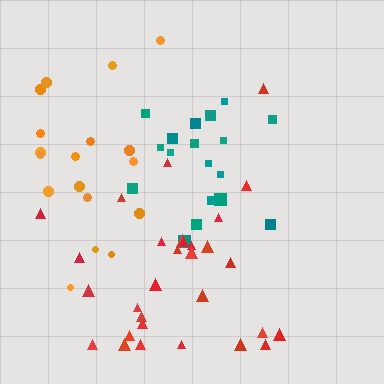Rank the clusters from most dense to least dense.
teal, red, orange.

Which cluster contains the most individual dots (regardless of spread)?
Red (30).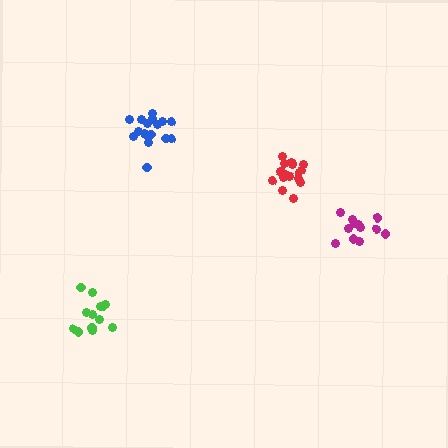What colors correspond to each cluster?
The clusters are colored: magenta, red, blue, green.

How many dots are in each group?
Group 1: 12 dots, Group 2: 18 dots, Group 3: 17 dots, Group 4: 13 dots (60 total).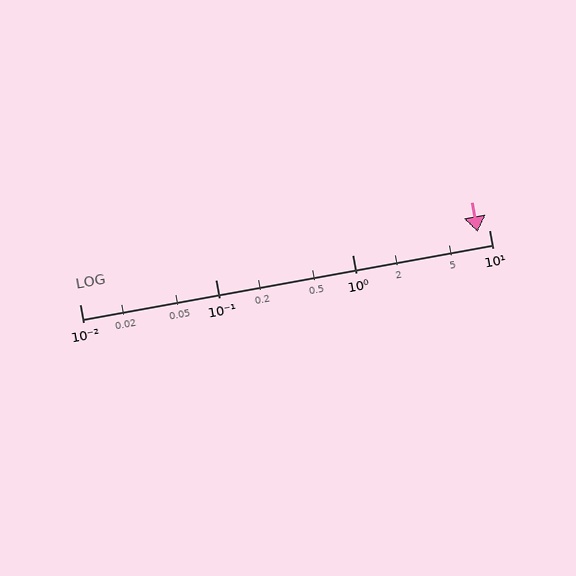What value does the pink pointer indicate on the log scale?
The pointer indicates approximately 8.2.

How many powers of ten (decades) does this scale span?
The scale spans 3 decades, from 0.01 to 10.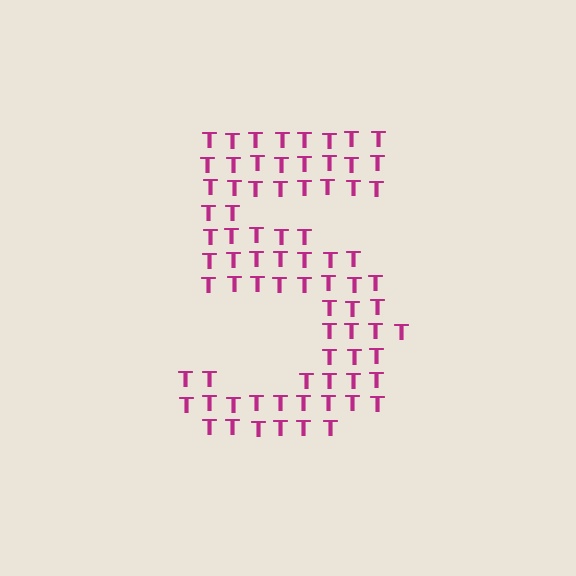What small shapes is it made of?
It is made of small letter T's.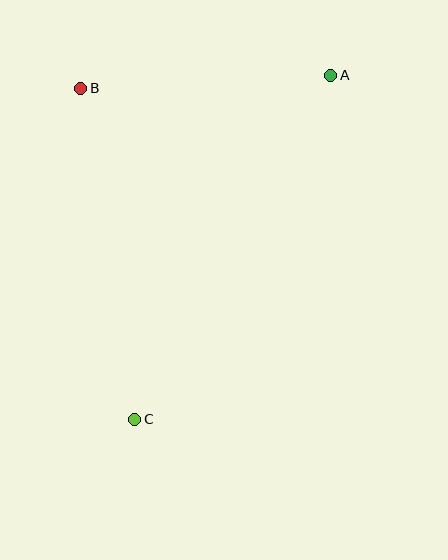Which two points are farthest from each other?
Points A and C are farthest from each other.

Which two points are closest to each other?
Points A and B are closest to each other.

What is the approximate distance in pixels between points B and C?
The distance between B and C is approximately 335 pixels.